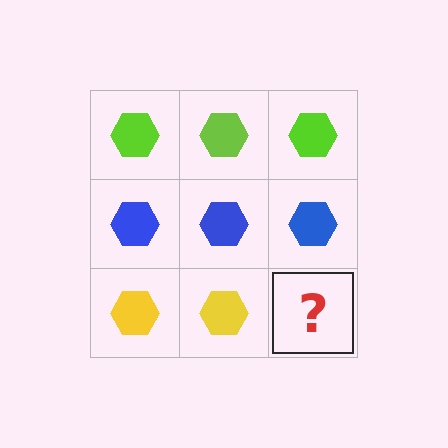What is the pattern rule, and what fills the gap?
The rule is that each row has a consistent color. The gap should be filled with a yellow hexagon.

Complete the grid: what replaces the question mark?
The question mark should be replaced with a yellow hexagon.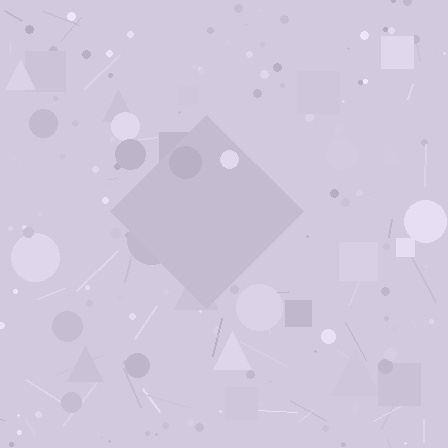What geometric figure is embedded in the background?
A diamond is embedded in the background.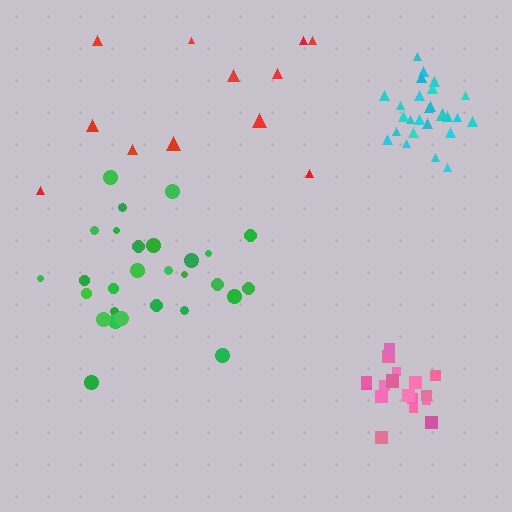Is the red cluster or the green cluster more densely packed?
Green.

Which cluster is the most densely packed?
Cyan.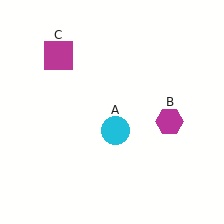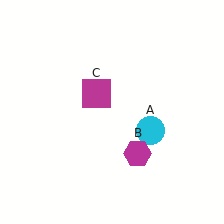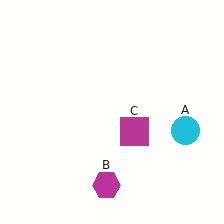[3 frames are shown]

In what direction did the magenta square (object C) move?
The magenta square (object C) moved down and to the right.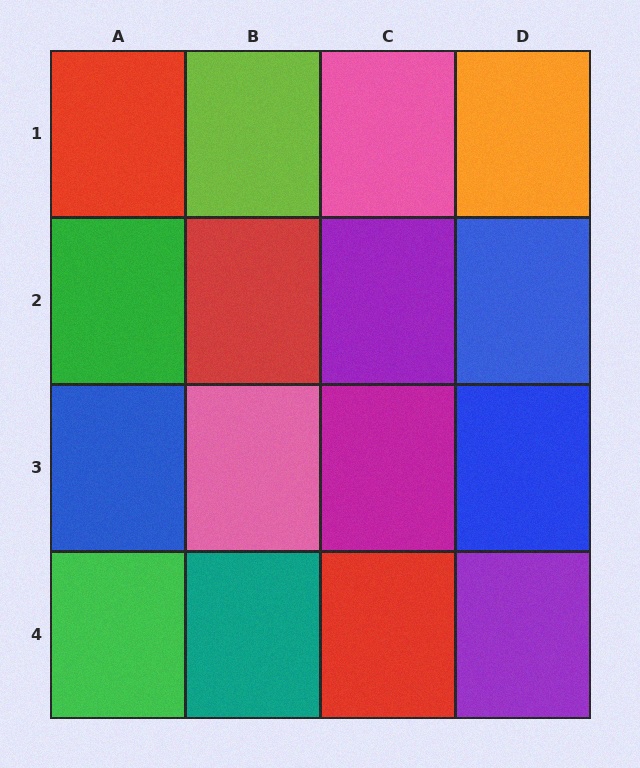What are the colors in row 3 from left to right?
Blue, pink, magenta, blue.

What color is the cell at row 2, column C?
Purple.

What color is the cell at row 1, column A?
Red.